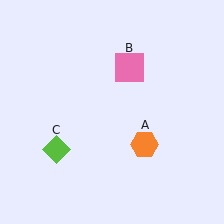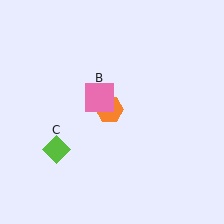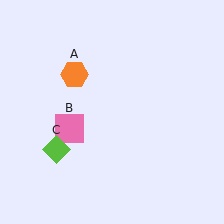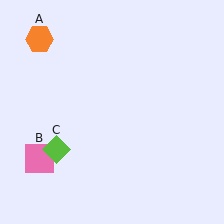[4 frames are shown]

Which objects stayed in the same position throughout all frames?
Lime diamond (object C) remained stationary.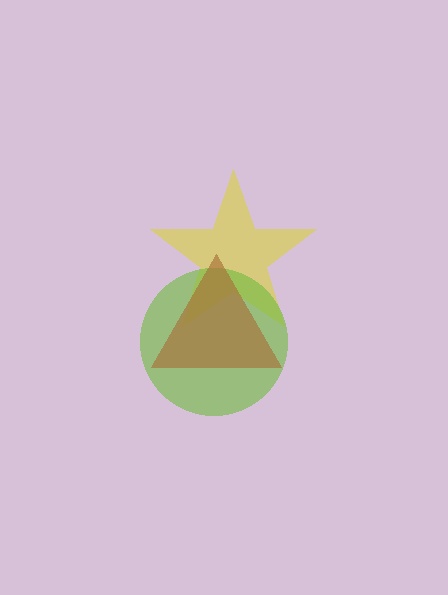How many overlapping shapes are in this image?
There are 3 overlapping shapes in the image.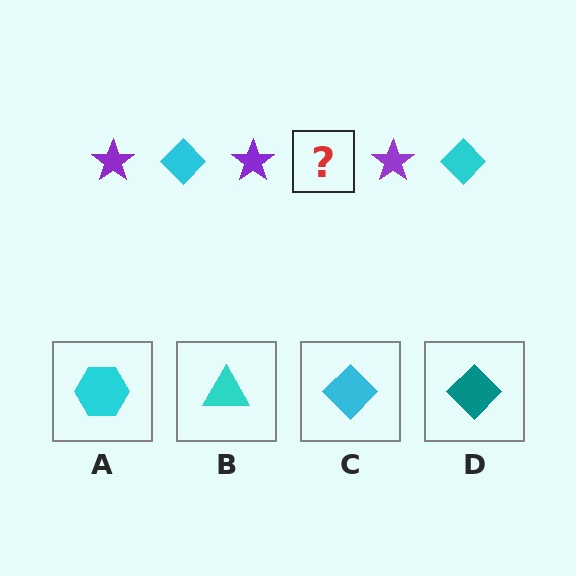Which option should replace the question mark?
Option C.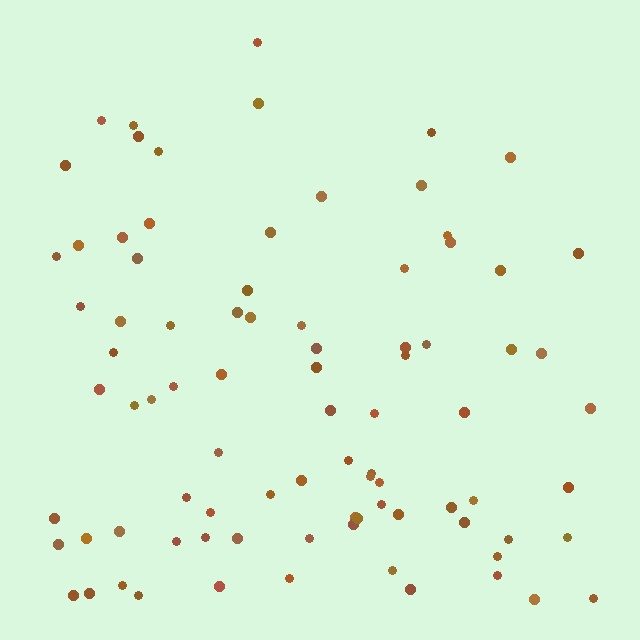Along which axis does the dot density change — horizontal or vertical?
Vertical.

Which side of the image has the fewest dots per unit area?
The top.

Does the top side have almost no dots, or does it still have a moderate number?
Still a moderate number, just noticeably fewer than the bottom.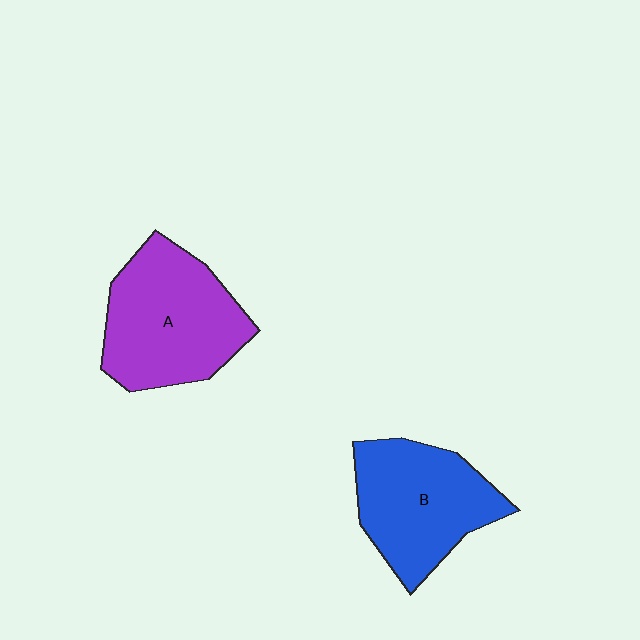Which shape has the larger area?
Shape A (purple).